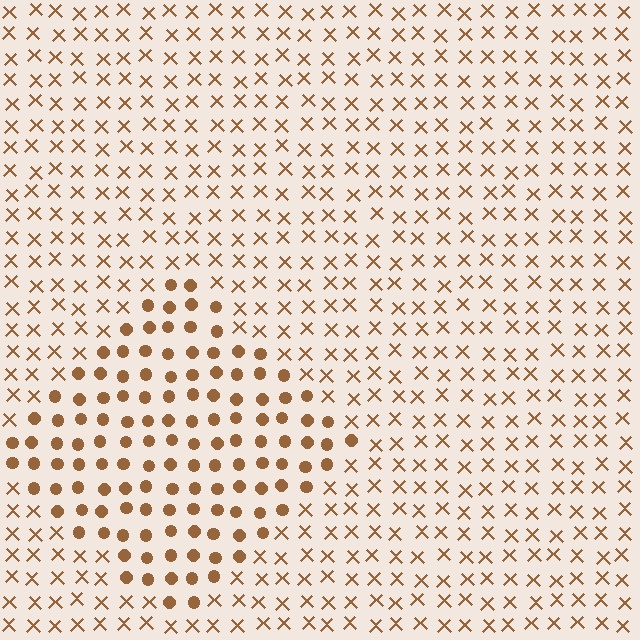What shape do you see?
I see a diamond.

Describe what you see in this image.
The image is filled with small brown elements arranged in a uniform grid. A diamond-shaped region contains circles, while the surrounding area contains X marks. The boundary is defined purely by the change in element shape.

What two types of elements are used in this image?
The image uses circles inside the diamond region and X marks outside it.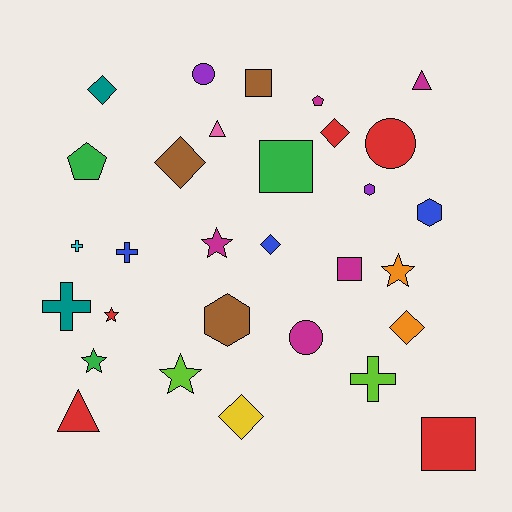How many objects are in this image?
There are 30 objects.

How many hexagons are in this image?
There are 3 hexagons.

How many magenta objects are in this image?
There are 5 magenta objects.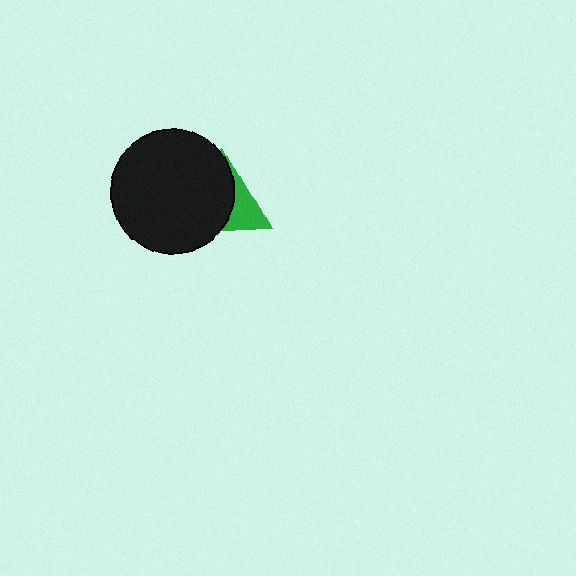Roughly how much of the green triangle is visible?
A small part of it is visible (roughly 36%).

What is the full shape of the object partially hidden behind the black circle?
The partially hidden object is a green triangle.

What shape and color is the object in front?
The object in front is a black circle.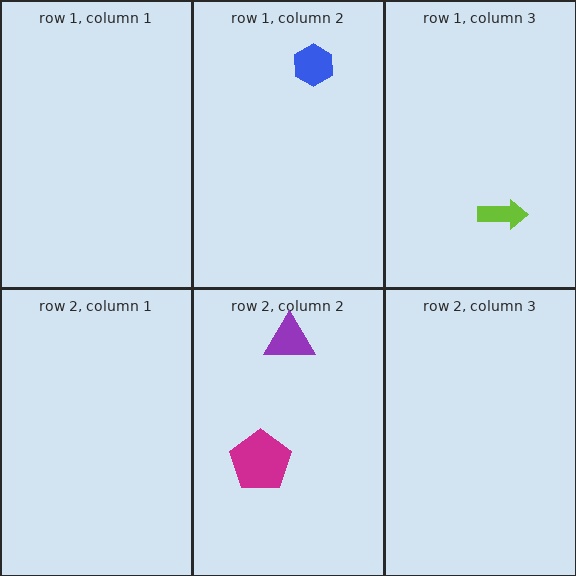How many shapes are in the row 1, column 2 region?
1.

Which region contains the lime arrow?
The row 1, column 3 region.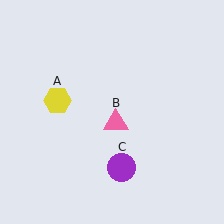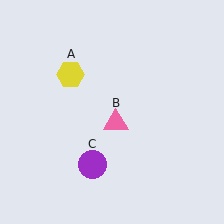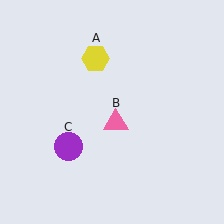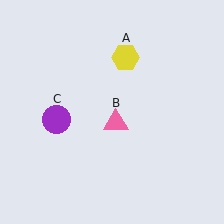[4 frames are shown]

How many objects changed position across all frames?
2 objects changed position: yellow hexagon (object A), purple circle (object C).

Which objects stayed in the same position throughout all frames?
Pink triangle (object B) remained stationary.